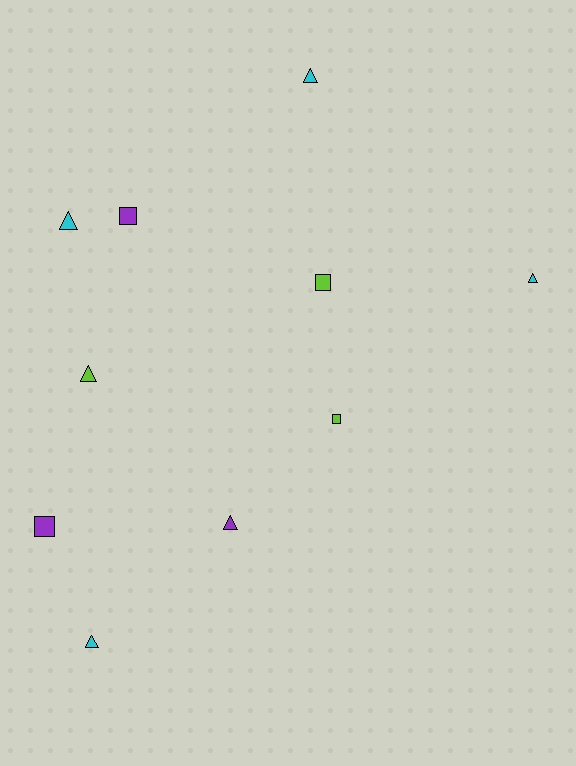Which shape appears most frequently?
Triangle, with 6 objects.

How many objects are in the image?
There are 10 objects.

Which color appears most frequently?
Cyan, with 4 objects.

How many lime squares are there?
There are 2 lime squares.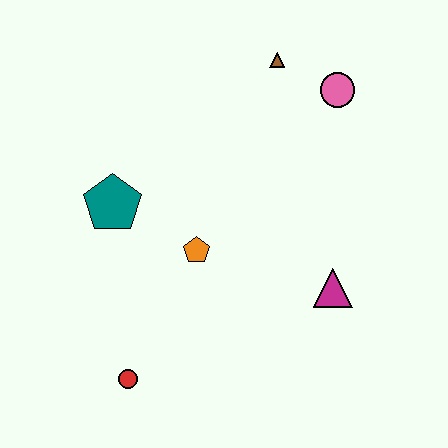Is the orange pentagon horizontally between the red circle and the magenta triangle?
Yes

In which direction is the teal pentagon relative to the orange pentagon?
The teal pentagon is to the left of the orange pentagon.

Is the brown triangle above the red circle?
Yes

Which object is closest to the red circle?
The orange pentagon is closest to the red circle.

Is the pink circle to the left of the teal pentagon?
No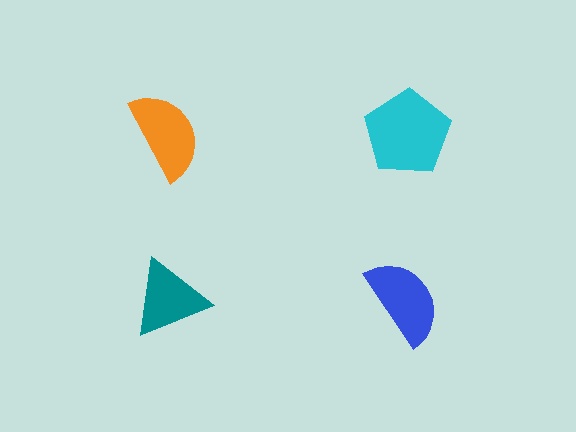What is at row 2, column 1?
A teal triangle.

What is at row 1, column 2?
A cyan pentagon.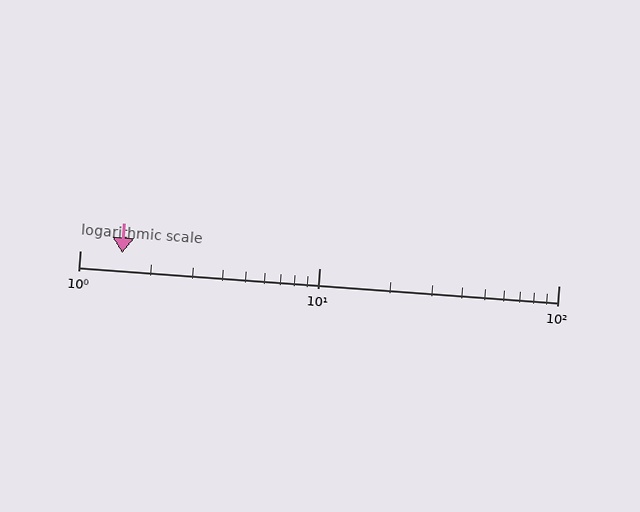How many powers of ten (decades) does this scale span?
The scale spans 2 decades, from 1 to 100.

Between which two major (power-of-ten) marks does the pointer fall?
The pointer is between 1 and 10.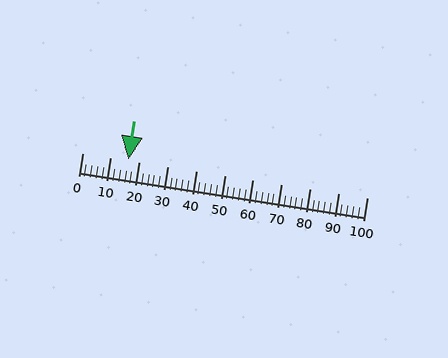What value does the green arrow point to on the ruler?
The green arrow points to approximately 16.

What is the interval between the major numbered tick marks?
The major tick marks are spaced 10 units apart.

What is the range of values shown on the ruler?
The ruler shows values from 0 to 100.